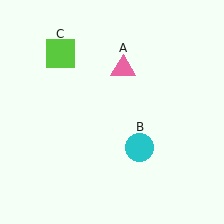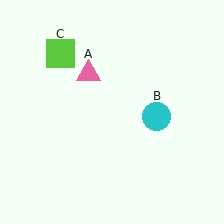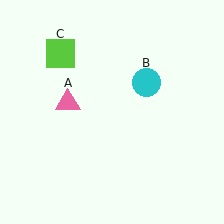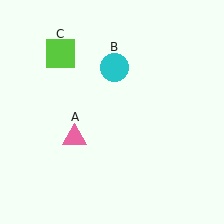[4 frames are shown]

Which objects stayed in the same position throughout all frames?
Lime square (object C) remained stationary.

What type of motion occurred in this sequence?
The pink triangle (object A), cyan circle (object B) rotated counterclockwise around the center of the scene.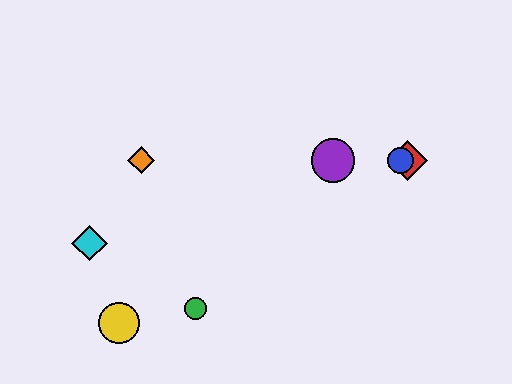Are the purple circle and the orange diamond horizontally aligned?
Yes, both are at y≈160.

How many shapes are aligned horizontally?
4 shapes (the red diamond, the blue circle, the purple circle, the orange diamond) are aligned horizontally.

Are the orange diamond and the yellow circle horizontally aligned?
No, the orange diamond is at y≈160 and the yellow circle is at y≈323.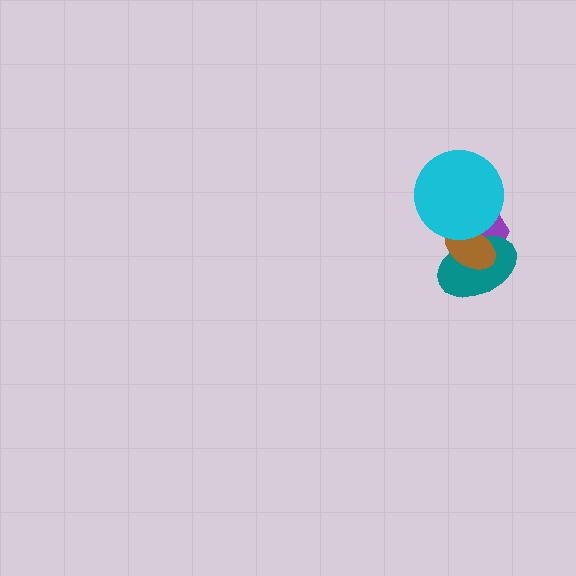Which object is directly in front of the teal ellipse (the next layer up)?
The brown ellipse is directly in front of the teal ellipse.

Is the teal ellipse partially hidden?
Yes, it is partially covered by another shape.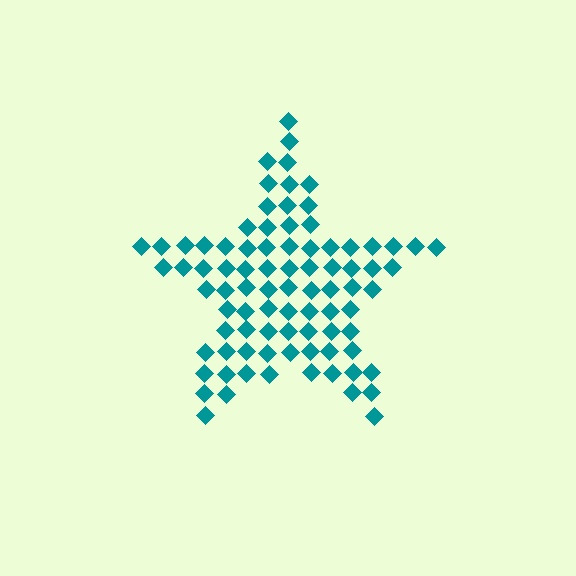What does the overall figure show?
The overall figure shows a star.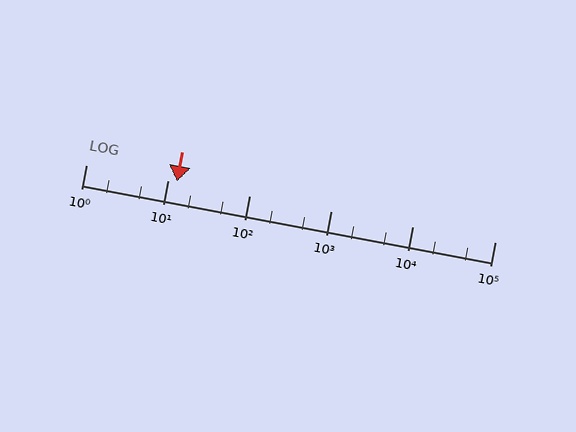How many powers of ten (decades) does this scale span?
The scale spans 5 decades, from 1 to 100000.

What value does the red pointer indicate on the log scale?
The pointer indicates approximately 13.